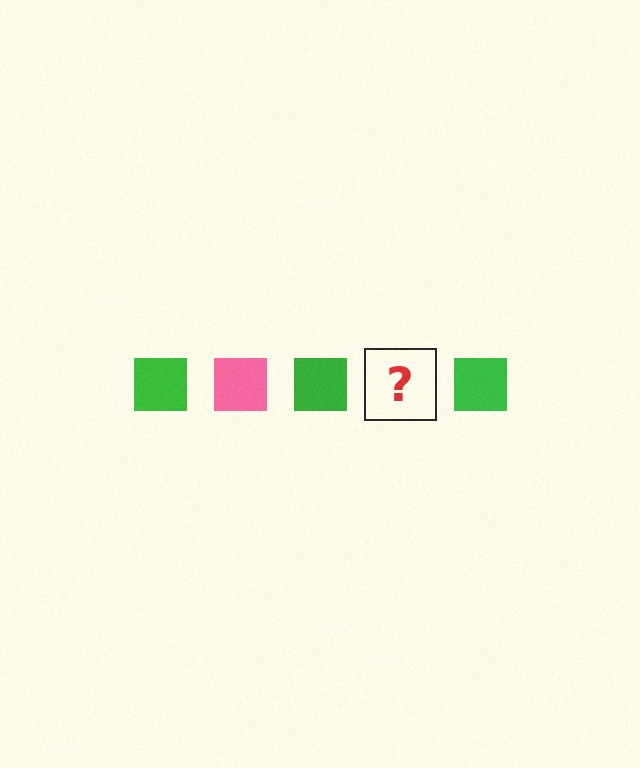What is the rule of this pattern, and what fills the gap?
The rule is that the pattern cycles through green, pink squares. The gap should be filled with a pink square.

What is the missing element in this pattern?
The missing element is a pink square.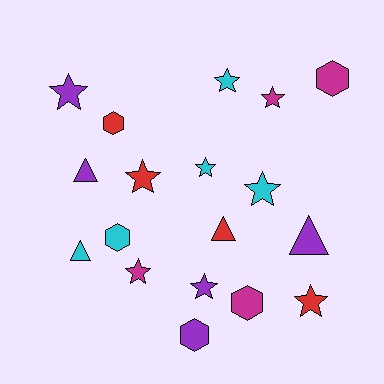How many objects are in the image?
There are 18 objects.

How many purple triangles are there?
There are 2 purple triangles.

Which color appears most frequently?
Purple, with 5 objects.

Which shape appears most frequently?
Star, with 9 objects.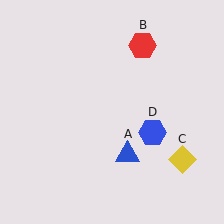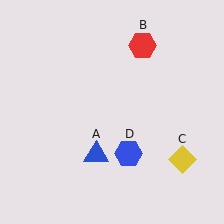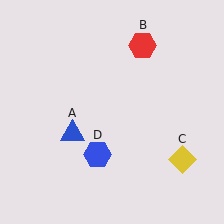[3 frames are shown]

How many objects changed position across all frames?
2 objects changed position: blue triangle (object A), blue hexagon (object D).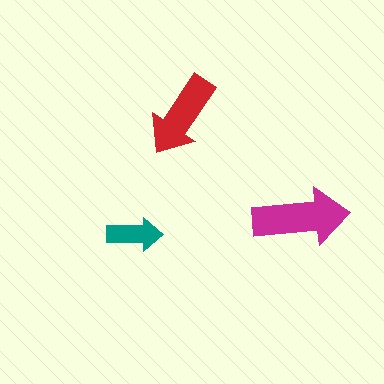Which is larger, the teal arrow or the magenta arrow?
The magenta one.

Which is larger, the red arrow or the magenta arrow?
The magenta one.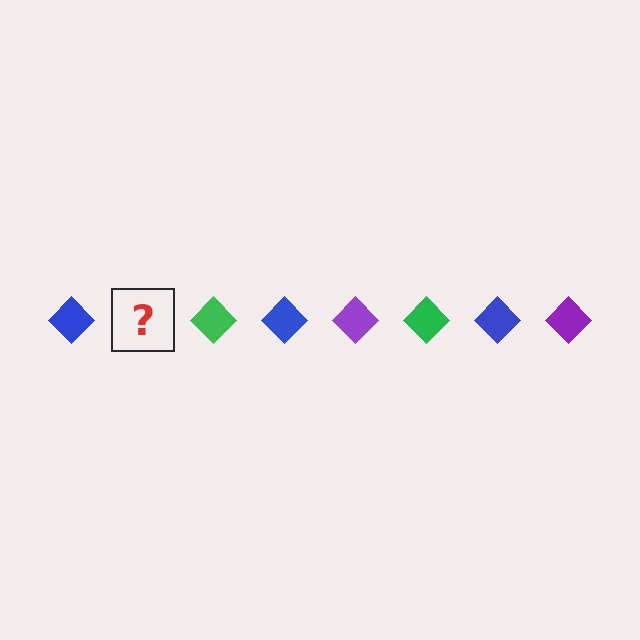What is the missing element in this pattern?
The missing element is a purple diamond.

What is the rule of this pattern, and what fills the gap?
The rule is that the pattern cycles through blue, purple, green diamonds. The gap should be filled with a purple diamond.